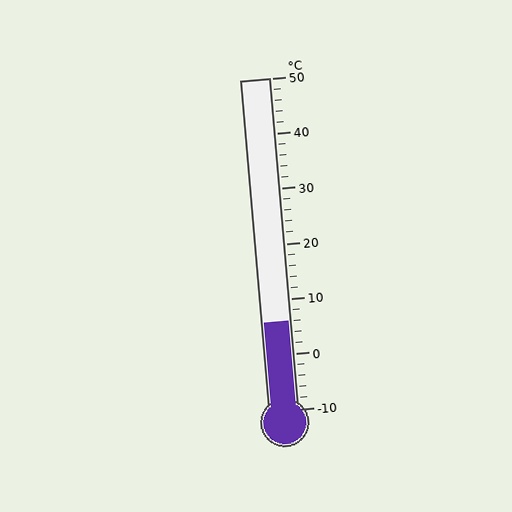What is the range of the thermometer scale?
The thermometer scale ranges from -10°C to 50°C.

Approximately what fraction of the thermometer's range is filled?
The thermometer is filled to approximately 25% of its range.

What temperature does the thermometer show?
The thermometer shows approximately 6°C.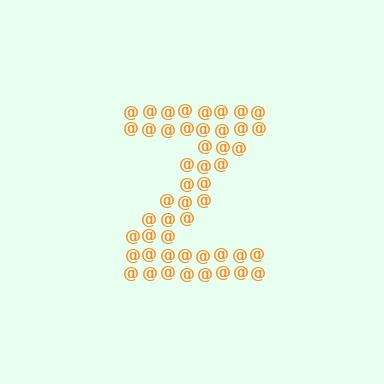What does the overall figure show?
The overall figure shows the letter Z.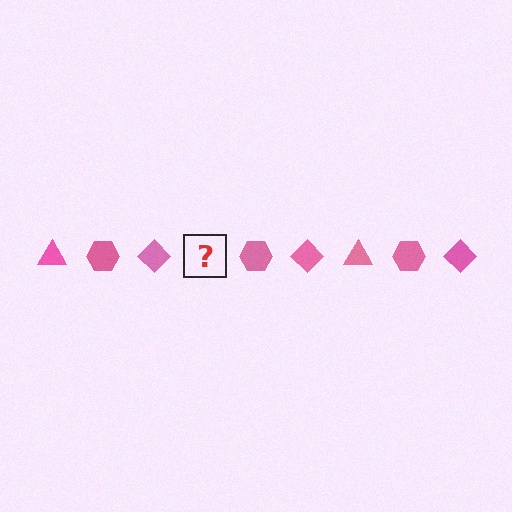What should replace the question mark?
The question mark should be replaced with a pink triangle.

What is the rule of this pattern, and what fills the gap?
The rule is that the pattern cycles through triangle, hexagon, diamond shapes in pink. The gap should be filled with a pink triangle.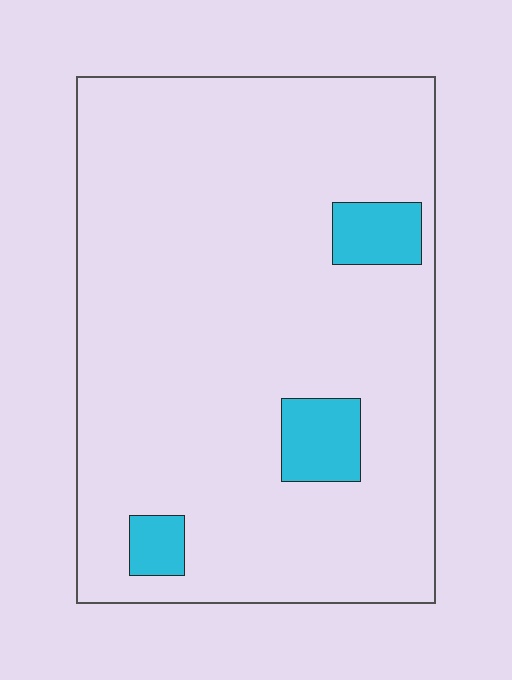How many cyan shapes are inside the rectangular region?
3.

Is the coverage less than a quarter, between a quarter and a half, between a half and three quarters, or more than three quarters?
Less than a quarter.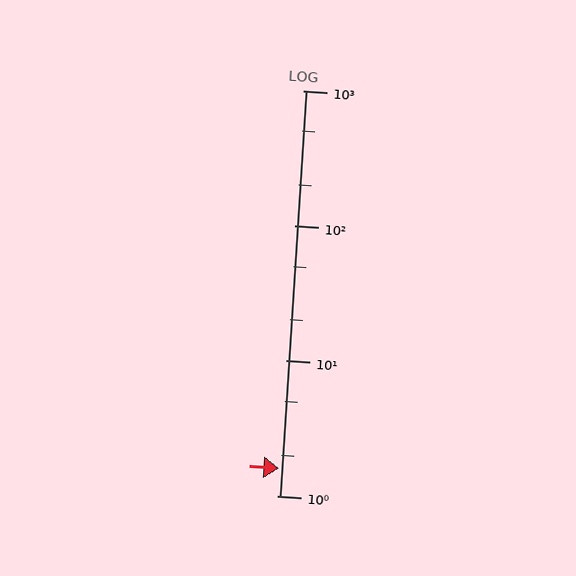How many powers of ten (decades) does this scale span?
The scale spans 3 decades, from 1 to 1000.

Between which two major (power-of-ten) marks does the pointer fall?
The pointer is between 1 and 10.